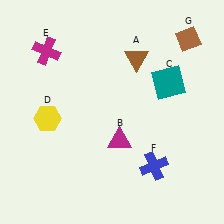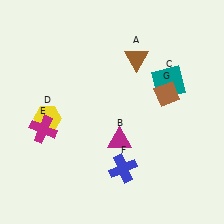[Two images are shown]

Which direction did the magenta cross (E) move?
The magenta cross (E) moved down.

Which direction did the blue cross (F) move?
The blue cross (F) moved left.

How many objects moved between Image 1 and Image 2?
3 objects moved between the two images.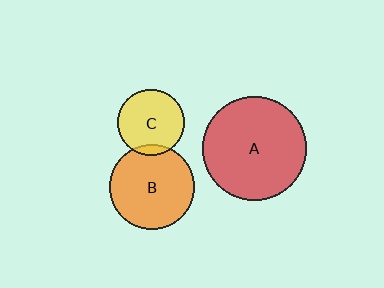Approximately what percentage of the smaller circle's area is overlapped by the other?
Approximately 10%.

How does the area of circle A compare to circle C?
Approximately 2.5 times.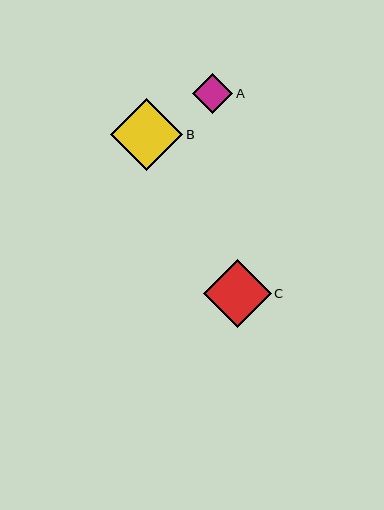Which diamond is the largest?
Diamond B is the largest with a size of approximately 72 pixels.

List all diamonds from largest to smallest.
From largest to smallest: B, C, A.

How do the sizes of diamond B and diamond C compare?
Diamond B and diamond C are approximately the same size.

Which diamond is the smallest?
Diamond A is the smallest with a size of approximately 40 pixels.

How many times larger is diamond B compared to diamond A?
Diamond B is approximately 1.8 times the size of diamond A.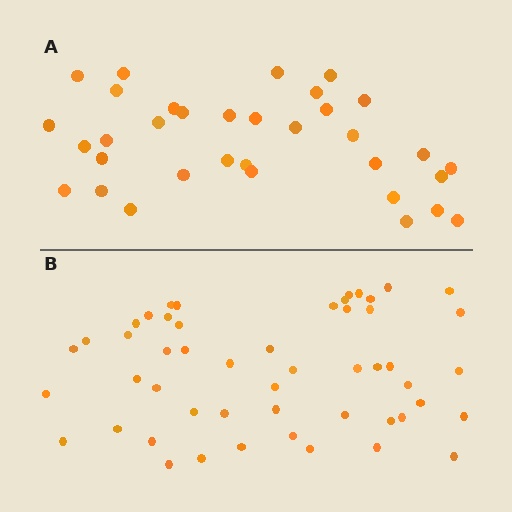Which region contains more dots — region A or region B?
Region B (the bottom region) has more dots.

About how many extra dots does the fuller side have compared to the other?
Region B has approximately 15 more dots than region A.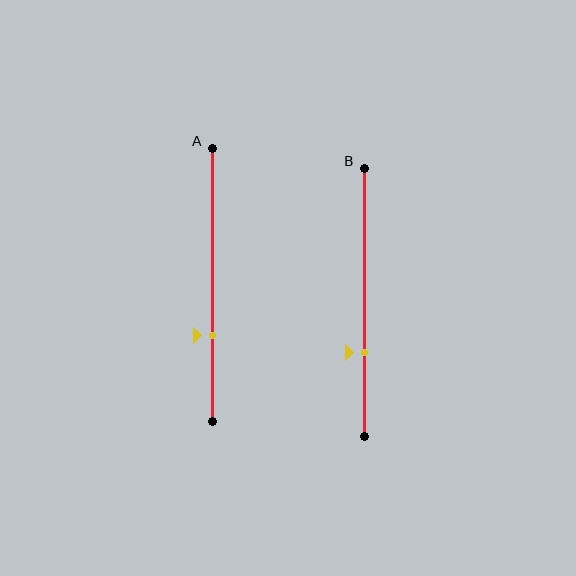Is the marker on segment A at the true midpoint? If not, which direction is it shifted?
No, the marker on segment A is shifted downward by about 19% of the segment length.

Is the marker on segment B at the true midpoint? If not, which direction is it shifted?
No, the marker on segment B is shifted downward by about 19% of the segment length.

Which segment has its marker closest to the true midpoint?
Segment A has its marker closest to the true midpoint.